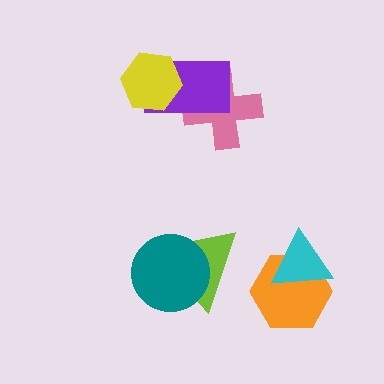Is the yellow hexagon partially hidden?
No, no other shape covers it.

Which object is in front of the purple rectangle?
The yellow hexagon is in front of the purple rectangle.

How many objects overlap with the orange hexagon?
1 object overlaps with the orange hexagon.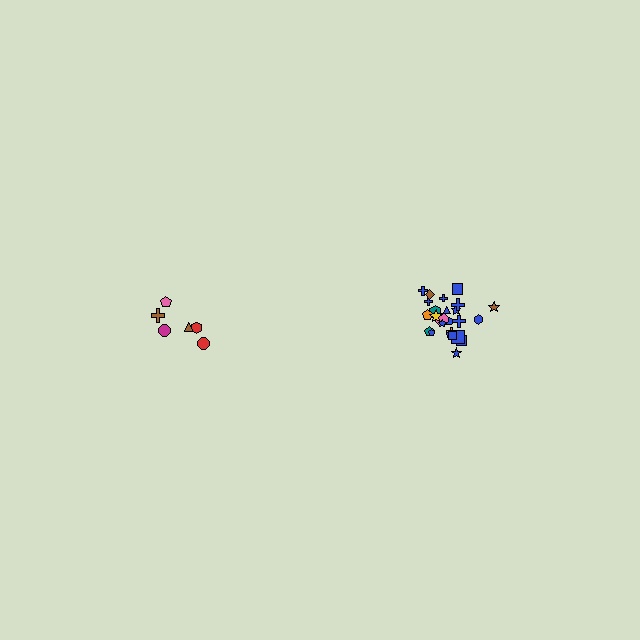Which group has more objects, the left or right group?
The right group.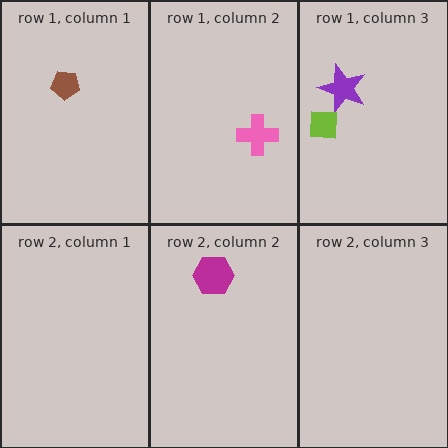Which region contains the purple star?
The row 1, column 3 region.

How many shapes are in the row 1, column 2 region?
1.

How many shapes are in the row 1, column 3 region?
2.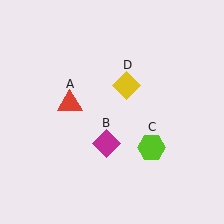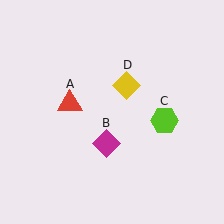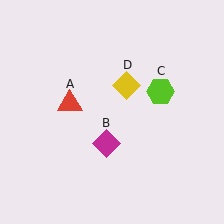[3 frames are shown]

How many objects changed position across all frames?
1 object changed position: lime hexagon (object C).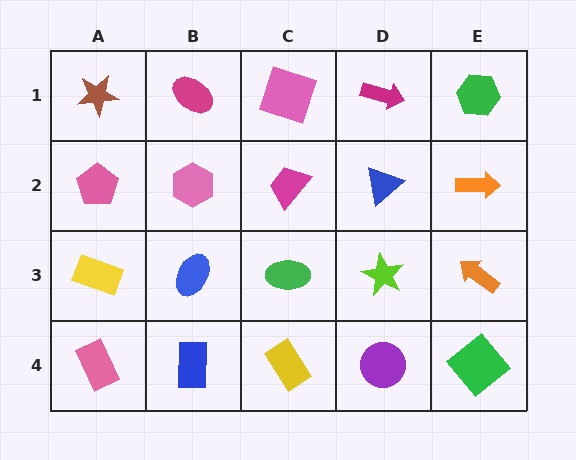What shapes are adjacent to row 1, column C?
A magenta trapezoid (row 2, column C), a magenta ellipse (row 1, column B), a magenta arrow (row 1, column D).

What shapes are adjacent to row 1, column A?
A pink pentagon (row 2, column A), a magenta ellipse (row 1, column B).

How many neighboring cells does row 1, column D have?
3.